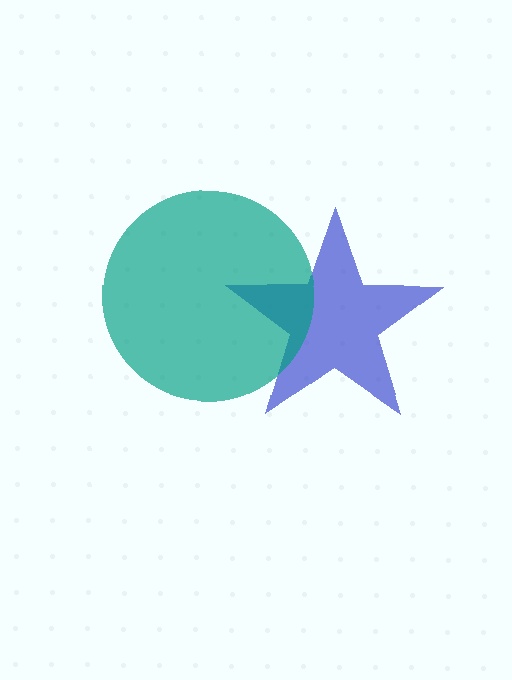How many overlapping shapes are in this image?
There are 2 overlapping shapes in the image.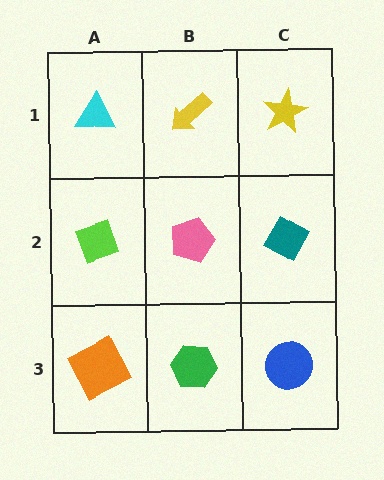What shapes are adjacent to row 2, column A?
A cyan triangle (row 1, column A), an orange square (row 3, column A), a pink pentagon (row 2, column B).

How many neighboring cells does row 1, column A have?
2.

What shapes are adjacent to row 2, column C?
A yellow star (row 1, column C), a blue circle (row 3, column C), a pink pentagon (row 2, column B).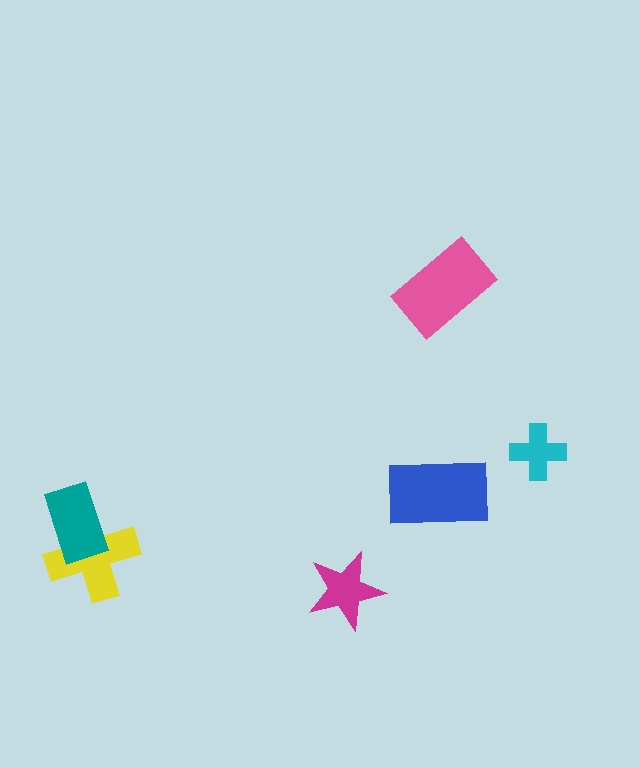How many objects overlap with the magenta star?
0 objects overlap with the magenta star.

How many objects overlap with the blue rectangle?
0 objects overlap with the blue rectangle.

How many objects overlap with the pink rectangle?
0 objects overlap with the pink rectangle.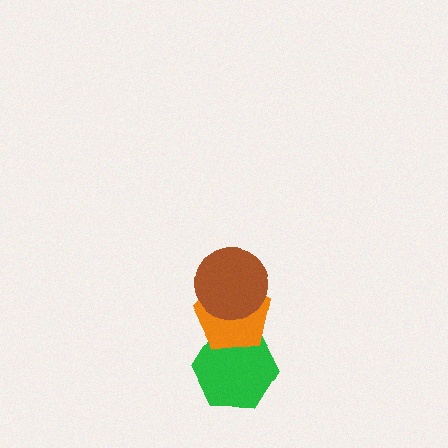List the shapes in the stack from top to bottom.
From top to bottom: the brown circle, the orange pentagon, the green hexagon.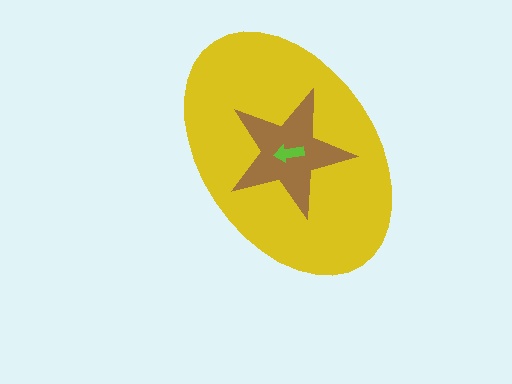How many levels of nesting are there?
3.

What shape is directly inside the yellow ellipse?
The brown star.